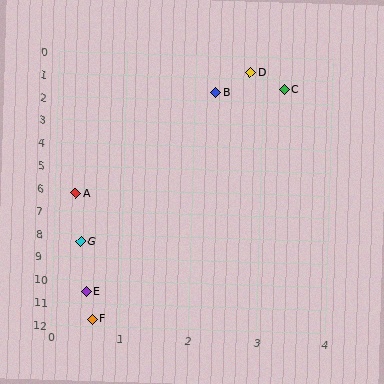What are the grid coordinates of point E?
Point E is at approximately (0.5, 10.5).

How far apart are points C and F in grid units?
Points C and F are about 10.6 grid units apart.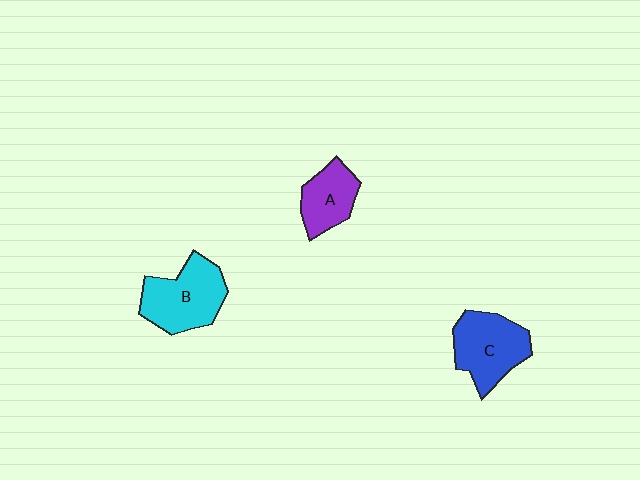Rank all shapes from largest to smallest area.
From largest to smallest: B (cyan), C (blue), A (purple).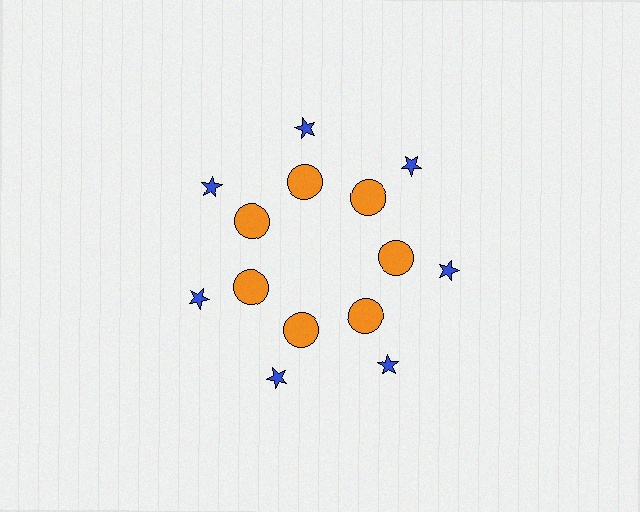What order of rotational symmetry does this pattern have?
This pattern has 7-fold rotational symmetry.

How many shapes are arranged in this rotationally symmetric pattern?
There are 14 shapes, arranged in 7 groups of 2.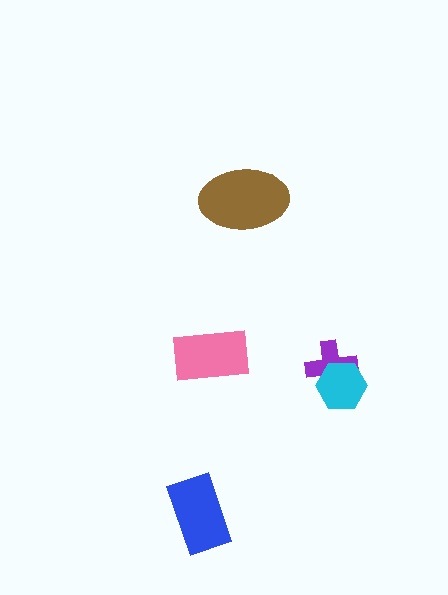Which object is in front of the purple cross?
The cyan hexagon is in front of the purple cross.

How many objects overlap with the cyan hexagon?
1 object overlaps with the cyan hexagon.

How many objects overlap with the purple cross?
1 object overlaps with the purple cross.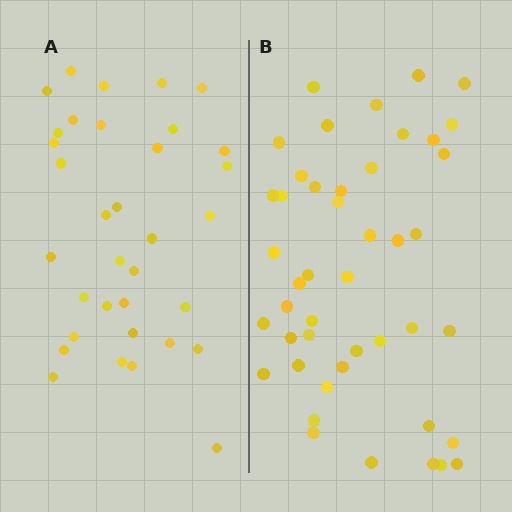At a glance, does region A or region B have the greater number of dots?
Region B (the right region) has more dots.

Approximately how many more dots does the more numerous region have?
Region B has roughly 12 or so more dots than region A.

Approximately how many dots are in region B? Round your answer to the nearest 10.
About 40 dots. (The exact count is 45, which rounds to 40.)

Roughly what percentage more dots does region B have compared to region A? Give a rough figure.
About 30% more.